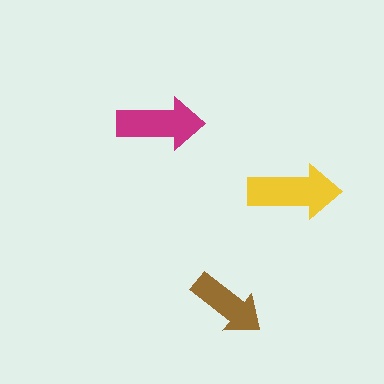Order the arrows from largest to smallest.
the yellow one, the magenta one, the brown one.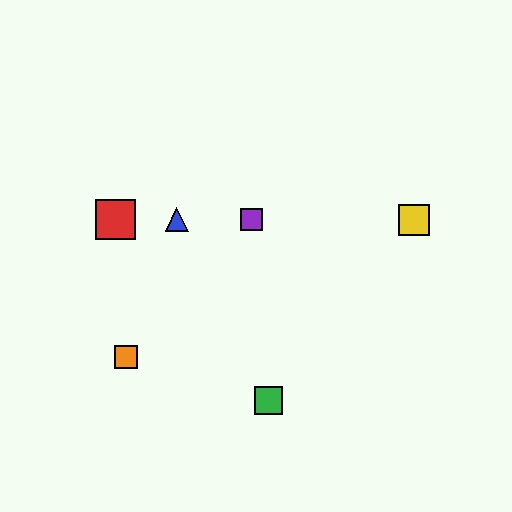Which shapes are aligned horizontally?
The red square, the blue triangle, the yellow square, the purple square are aligned horizontally.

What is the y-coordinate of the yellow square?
The yellow square is at y≈220.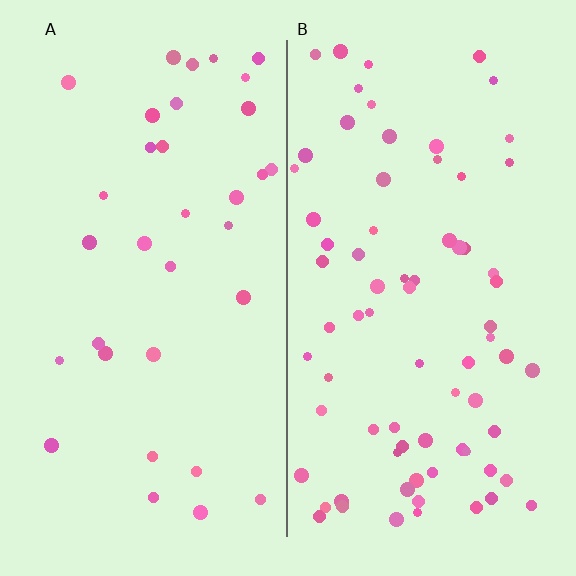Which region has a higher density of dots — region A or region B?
B (the right).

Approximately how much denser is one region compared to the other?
Approximately 2.2× — region B over region A.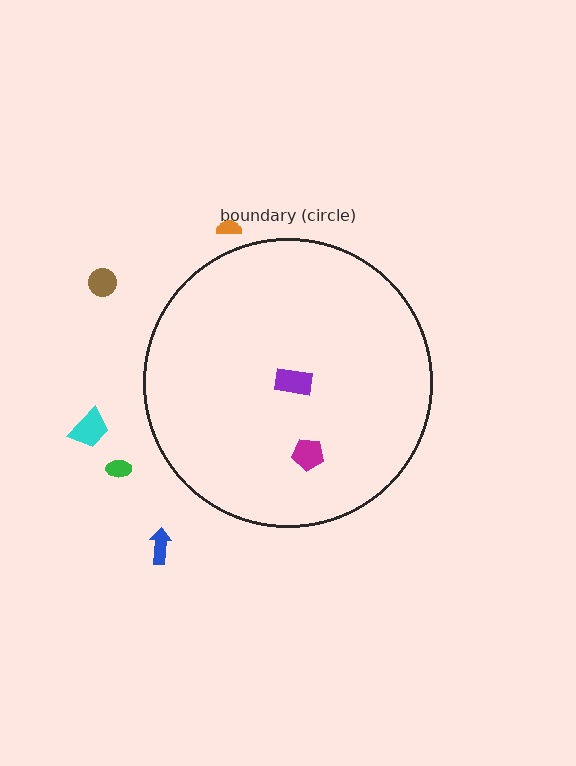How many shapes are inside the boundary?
2 inside, 5 outside.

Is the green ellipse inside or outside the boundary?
Outside.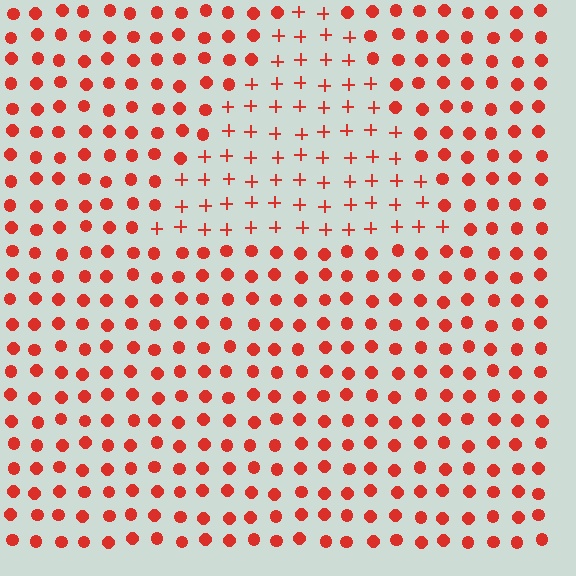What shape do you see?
I see a triangle.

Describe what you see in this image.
The image is filled with small red elements arranged in a uniform grid. A triangle-shaped region contains plus signs, while the surrounding area contains circles. The boundary is defined purely by the change in element shape.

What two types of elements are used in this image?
The image uses plus signs inside the triangle region and circles outside it.